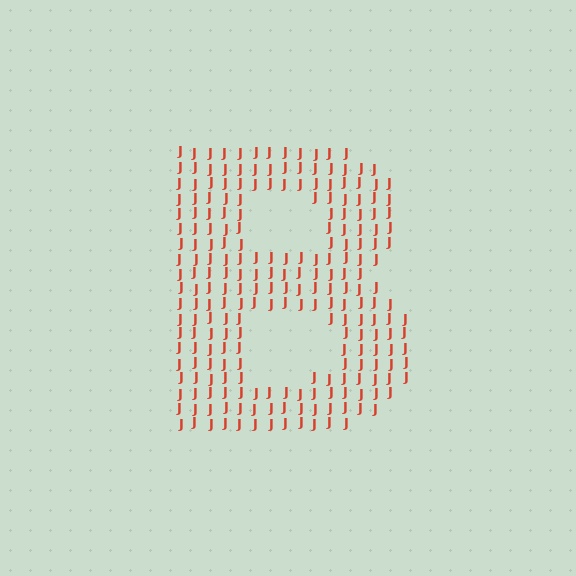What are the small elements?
The small elements are letter J's.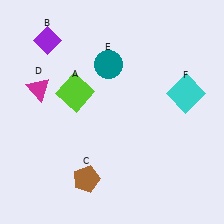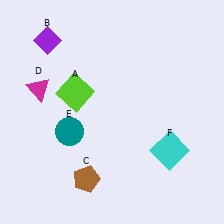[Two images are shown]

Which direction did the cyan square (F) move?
The cyan square (F) moved down.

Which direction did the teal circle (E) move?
The teal circle (E) moved down.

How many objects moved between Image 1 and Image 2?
2 objects moved between the two images.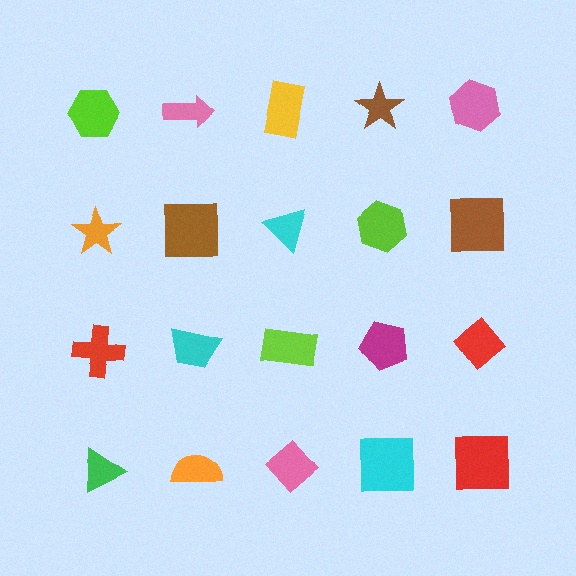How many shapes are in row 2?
5 shapes.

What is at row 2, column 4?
A lime hexagon.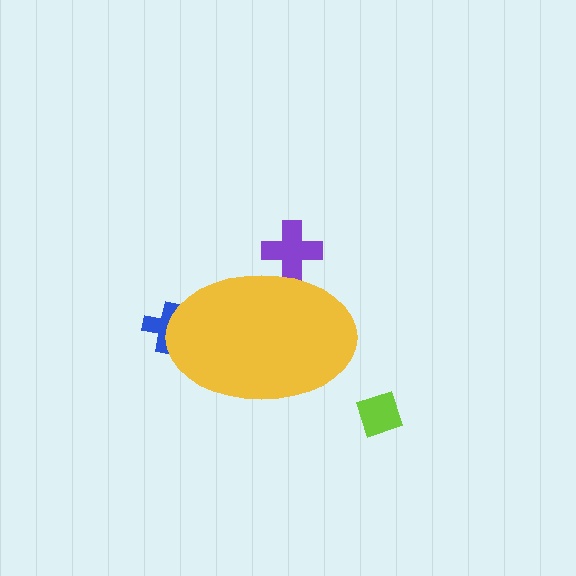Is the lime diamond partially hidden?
No, the lime diamond is fully visible.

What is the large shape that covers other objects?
A yellow ellipse.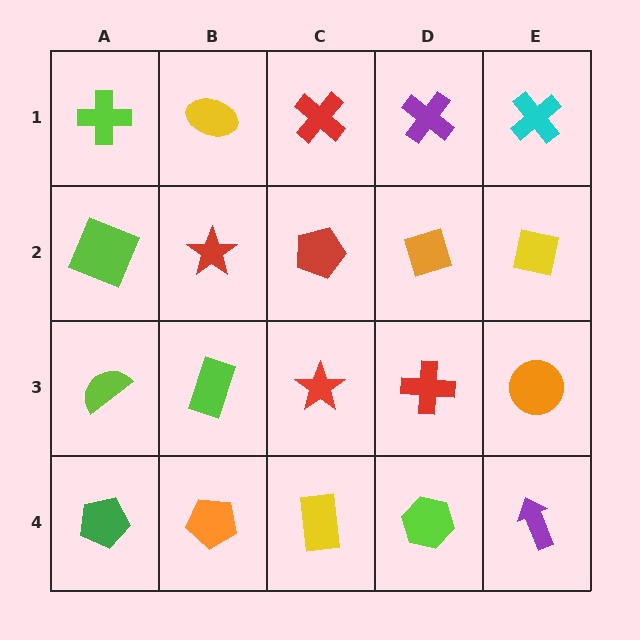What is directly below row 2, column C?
A red star.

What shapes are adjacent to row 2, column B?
A yellow ellipse (row 1, column B), a lime rectangle (row 3, column B), a lime square (row 2, column A), a red pentagon (row 2, column C).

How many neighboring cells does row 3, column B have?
4.